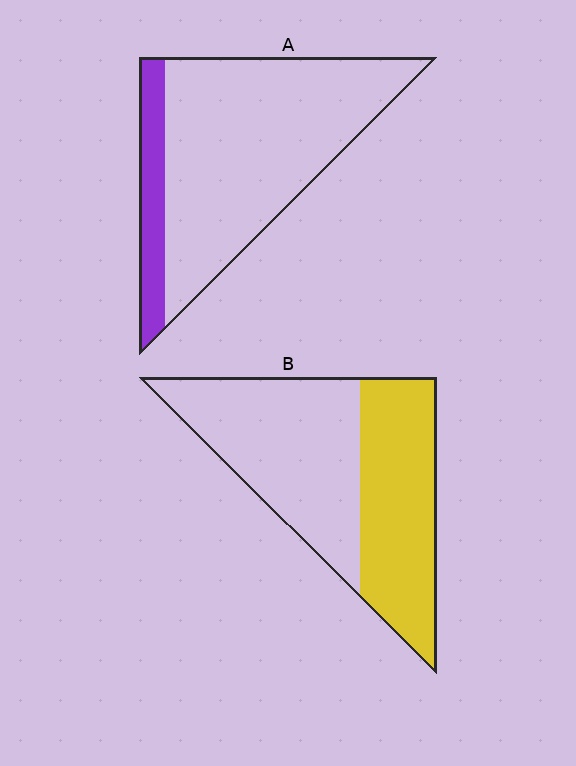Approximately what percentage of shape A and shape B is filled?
A is approximately 15% and B is approximately 45%.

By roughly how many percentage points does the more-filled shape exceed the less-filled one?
By roughly 30 percentage points (B over A).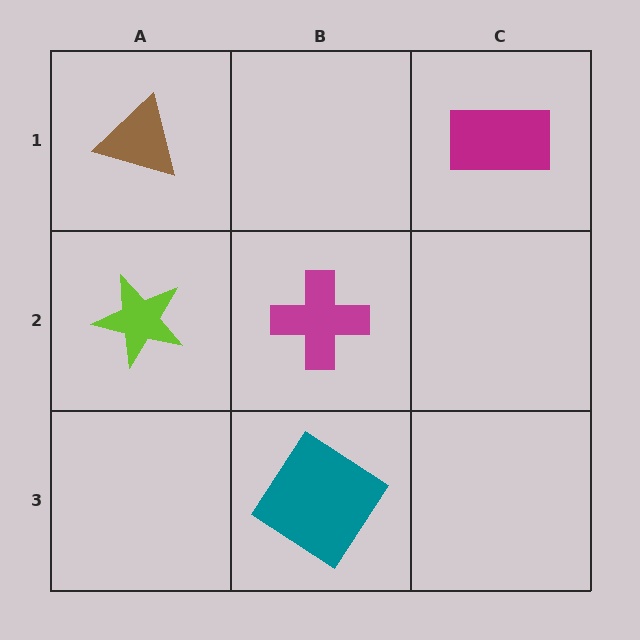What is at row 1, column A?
A brown triangle.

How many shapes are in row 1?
2 shapes.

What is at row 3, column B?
A teal diamond.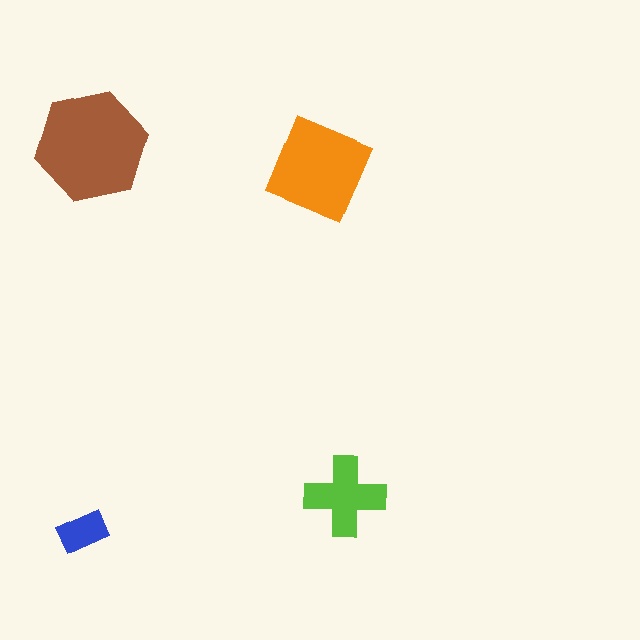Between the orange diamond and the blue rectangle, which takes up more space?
The orange diamond.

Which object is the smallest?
The blue rectangle.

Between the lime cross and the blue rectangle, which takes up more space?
The lime cross.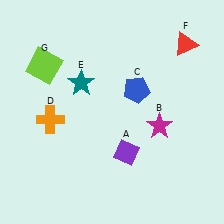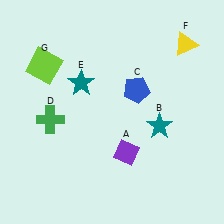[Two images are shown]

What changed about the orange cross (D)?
In Image 1, D is orange. In Image 2, it changed to green.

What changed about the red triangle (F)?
In Image 1, F is red. In Image 2, it changed to yellow.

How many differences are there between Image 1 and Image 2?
There are 3 differences between the two images.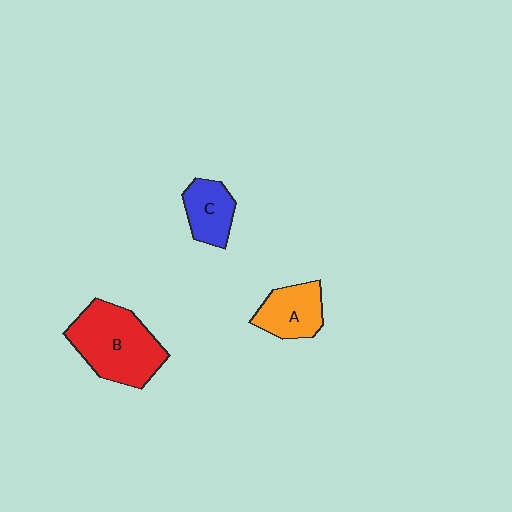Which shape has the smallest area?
Shape C (blue).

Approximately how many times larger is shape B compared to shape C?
Approximately 2.1 times.